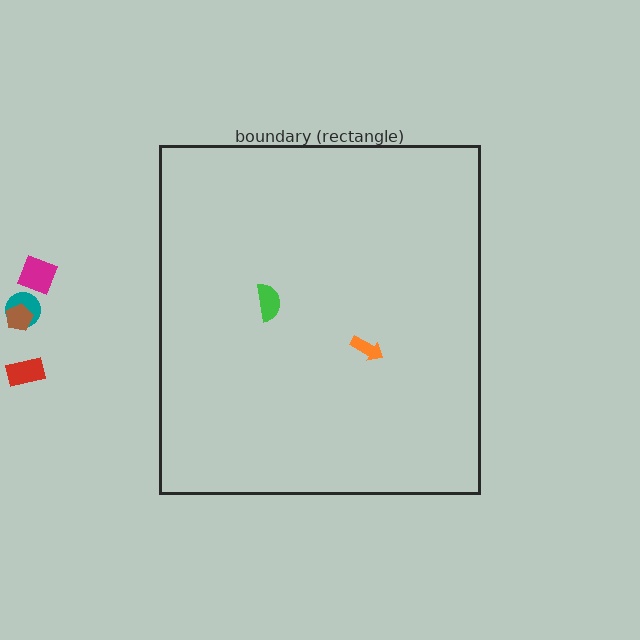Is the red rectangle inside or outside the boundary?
Outside.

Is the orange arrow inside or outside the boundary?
Inside.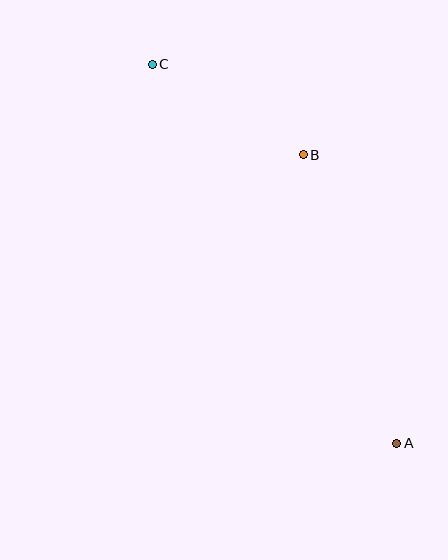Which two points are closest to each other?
Points B and C are closest to each other.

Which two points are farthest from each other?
Points A and C are farthest from each other.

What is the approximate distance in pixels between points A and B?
The distance between A and B is approximately 303 pixels.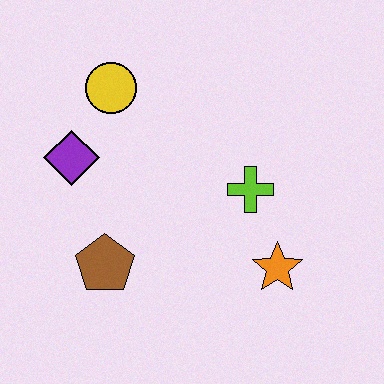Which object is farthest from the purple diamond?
The orange star is farthest from the purple diamond.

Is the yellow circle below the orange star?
No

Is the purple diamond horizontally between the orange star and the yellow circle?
No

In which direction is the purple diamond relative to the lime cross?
The purple diamond is to the left of the lime cross.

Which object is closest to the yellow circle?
The purple diamond is closest to the yellow circle.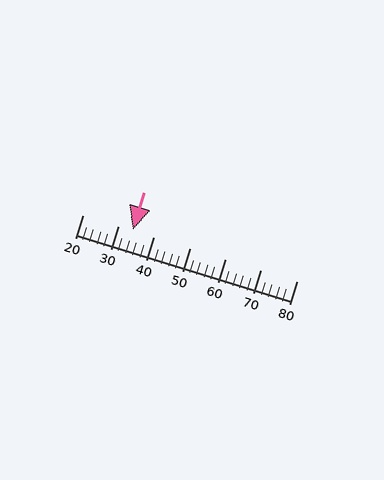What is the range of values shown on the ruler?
The ruler shows values from 20 to 80.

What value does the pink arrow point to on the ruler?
The pink arrow points to approximately 34.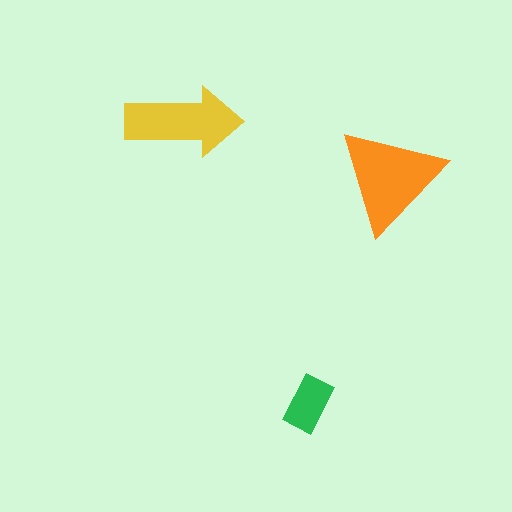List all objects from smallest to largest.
The green rectangle, the yellow arrow, the orange triangle.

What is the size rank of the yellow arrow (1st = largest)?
2nd.